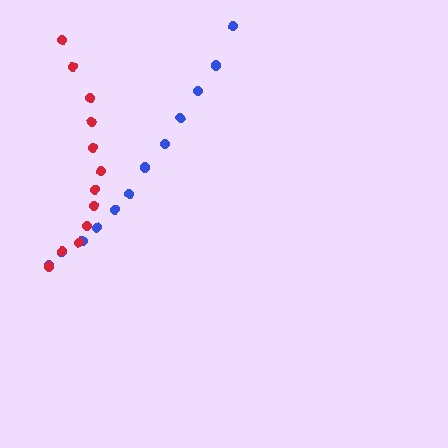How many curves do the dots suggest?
There are 2 distinct paths.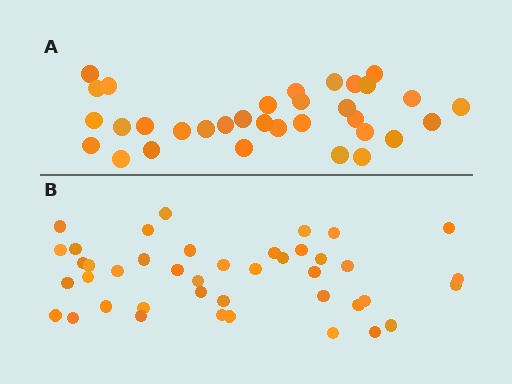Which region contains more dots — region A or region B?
Region B (the bottom region) has more dots.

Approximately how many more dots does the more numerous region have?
Region B has roughly 8 or so more dots than region A.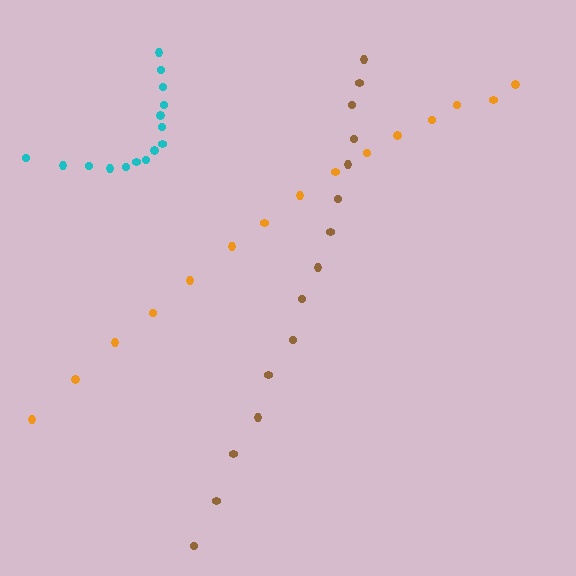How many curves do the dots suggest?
There are 3 distinct paths.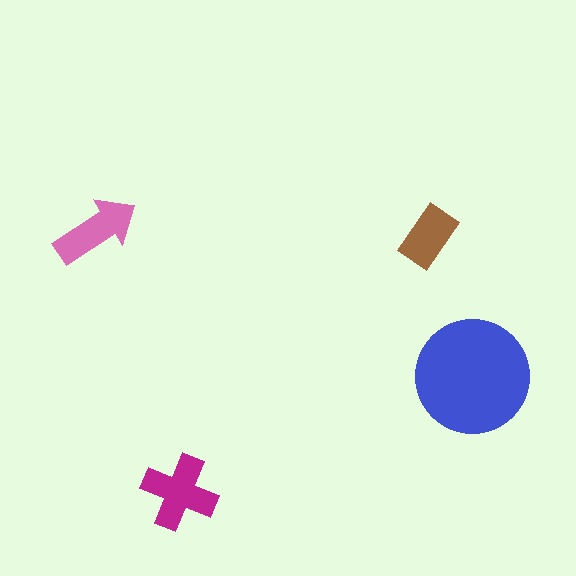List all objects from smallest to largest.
The brown rectangle, the pink arrow, the magenta cross, the blue circle.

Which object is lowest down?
The magenta cross is bottommost.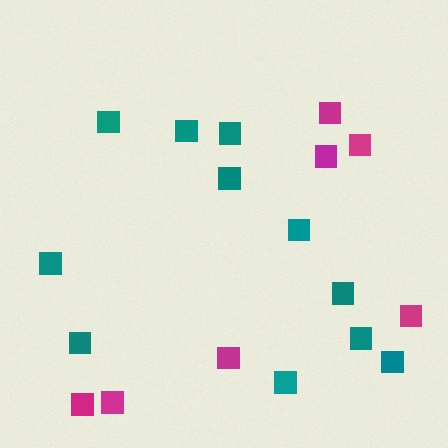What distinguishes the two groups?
There are 2 groups: one group of teal squares (11) and one group of magenta squares (7).